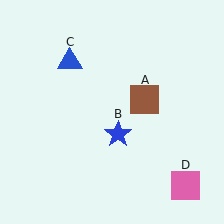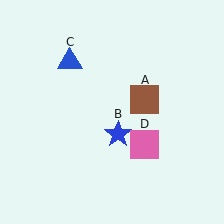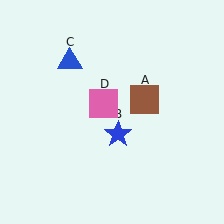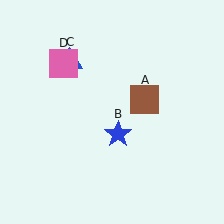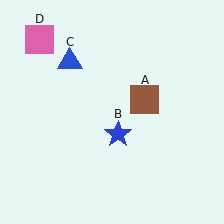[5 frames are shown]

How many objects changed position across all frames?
1 object changed position: pink square (object D).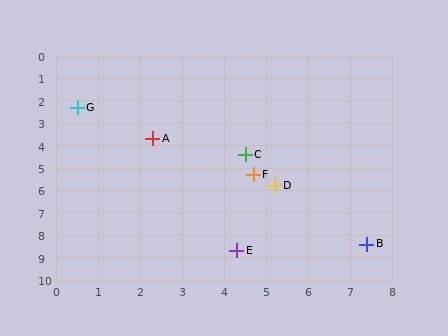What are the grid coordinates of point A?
Point A is at approximately (2.3, 3.7).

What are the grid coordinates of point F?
Point F is at approximately (4.7, 5.3).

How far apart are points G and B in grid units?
Points G and B are about 9.2 grid units apart.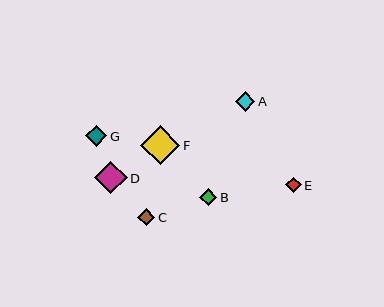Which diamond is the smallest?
Diamond E is the smallest with a size of approximately 16 pixels.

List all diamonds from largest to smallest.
From largest to smallest: F, D, G, A, C, B, E.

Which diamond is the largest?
Diamond F is the largest with a size of approximately 39 pixels.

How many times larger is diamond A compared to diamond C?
Diamond A is approximately 1.1 times the size of diamond C.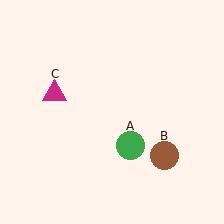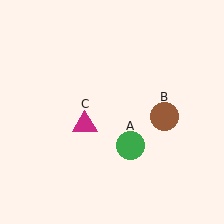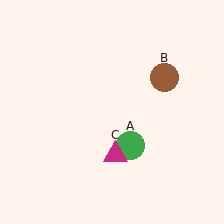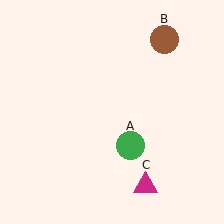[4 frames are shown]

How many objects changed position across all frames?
2 objects changed position: brown circle (object B), magenta triangle (object C).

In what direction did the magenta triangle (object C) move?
The magenta triangle (object C) moved down and to the right.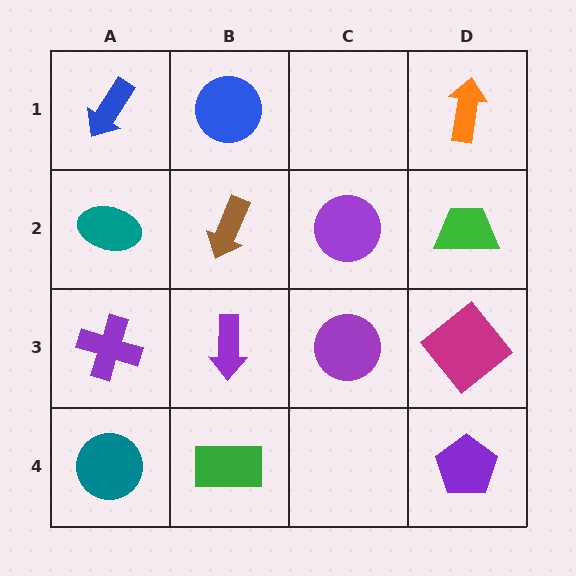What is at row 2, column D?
A green trapezoid.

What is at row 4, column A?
A teal circle.